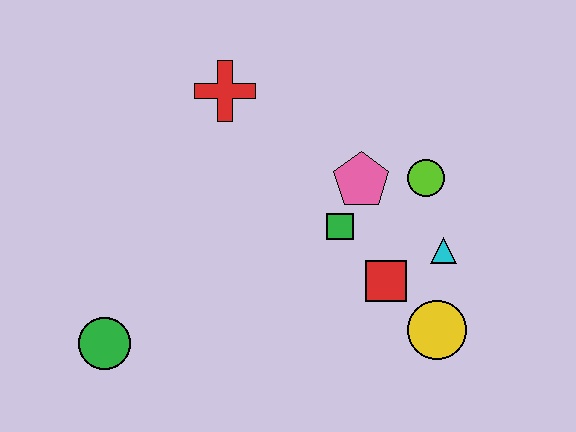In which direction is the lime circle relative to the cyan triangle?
The lime circle is above the cyan triangle.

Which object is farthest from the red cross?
The yellow circle is farthest from the red cross.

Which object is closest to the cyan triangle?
The red square is closest to the cyan triangle.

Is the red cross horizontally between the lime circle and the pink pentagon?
No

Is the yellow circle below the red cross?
Yes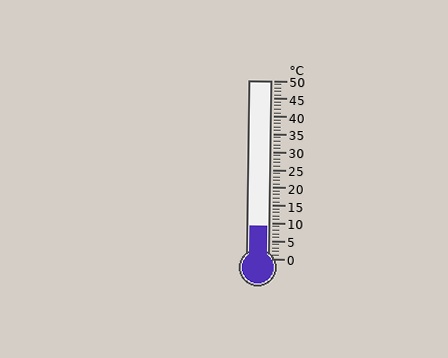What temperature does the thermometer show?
The thermometer shows approximately 9°C.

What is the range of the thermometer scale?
The thermometer scale ranges from 0°C to 50°C.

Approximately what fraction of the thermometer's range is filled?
The thermometer is filled to approximately 20% of its range.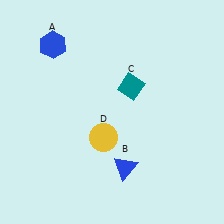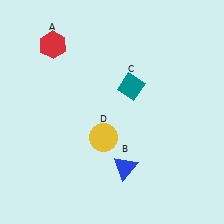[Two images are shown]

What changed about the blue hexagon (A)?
In Image 1, A is blue. In Image 2, it changed to red.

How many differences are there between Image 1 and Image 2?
There is 1 difference between the two images.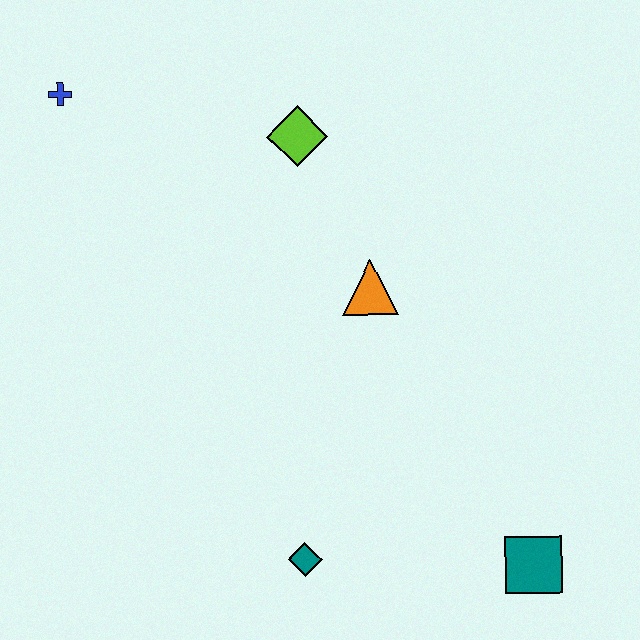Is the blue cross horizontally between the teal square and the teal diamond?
No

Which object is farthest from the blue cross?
The teal square is farthest from the blue cross.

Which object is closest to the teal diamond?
The teal square is closest to the teal diamond.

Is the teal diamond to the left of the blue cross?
No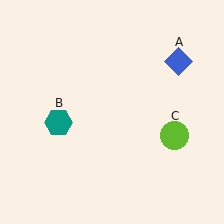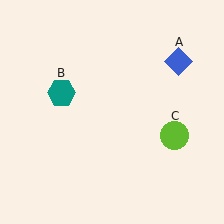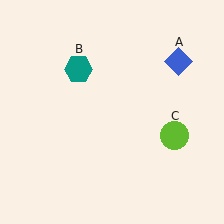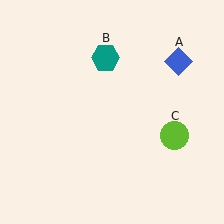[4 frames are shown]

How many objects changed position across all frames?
1 object changed position: teal hexagon (object B).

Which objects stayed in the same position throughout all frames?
Blue diamond (object A) and lime circle (object C) remained stationary.